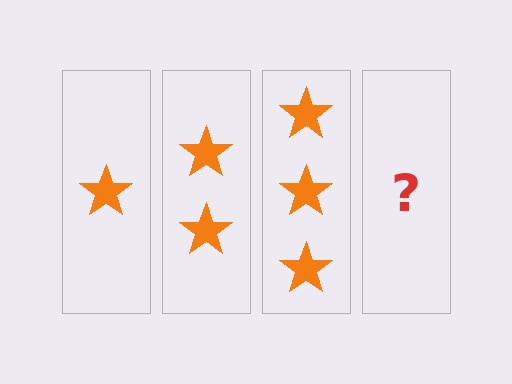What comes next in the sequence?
The next element should be 4 stars.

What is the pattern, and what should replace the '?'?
The pattern is that each step adds one more star. The '?' should be 4 stars.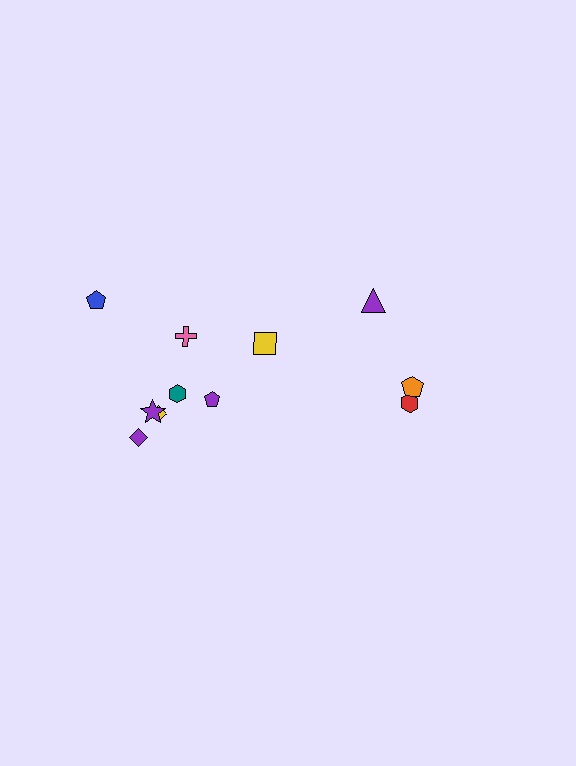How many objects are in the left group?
There are 8 objects.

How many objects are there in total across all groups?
There are 11 objects.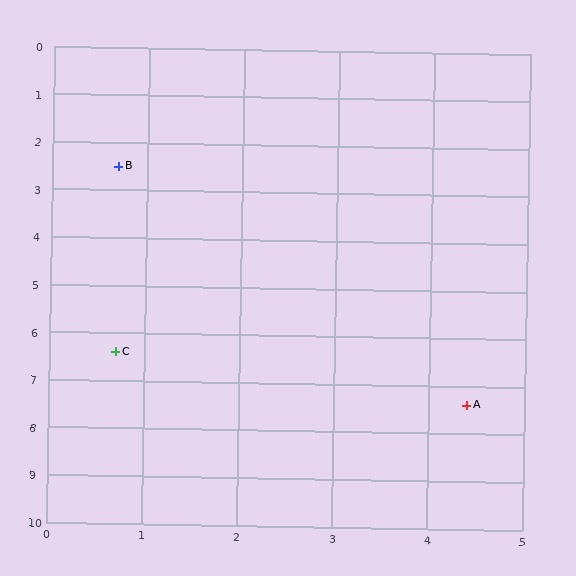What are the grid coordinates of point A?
Point A is at approximately (4.4, 7.4).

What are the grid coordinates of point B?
Point B is at approximately (0.7, 2.5).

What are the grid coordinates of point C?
Point C is at approximately (0.7, 6.4).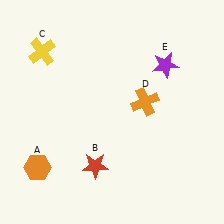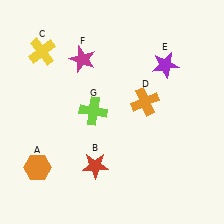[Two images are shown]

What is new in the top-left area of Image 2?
A lime cross (G) was added in the top-left area of Image 2.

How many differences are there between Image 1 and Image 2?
There are 2 differences between the two images.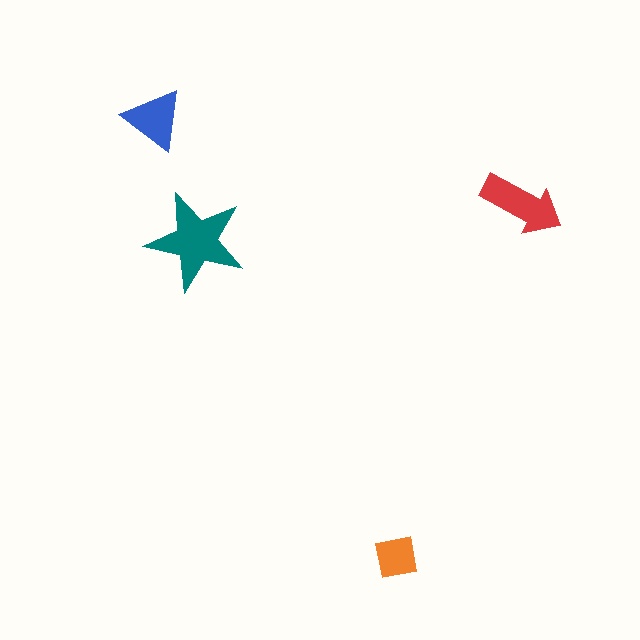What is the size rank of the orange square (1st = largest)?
4th.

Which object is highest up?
The blue triangle is topmost.